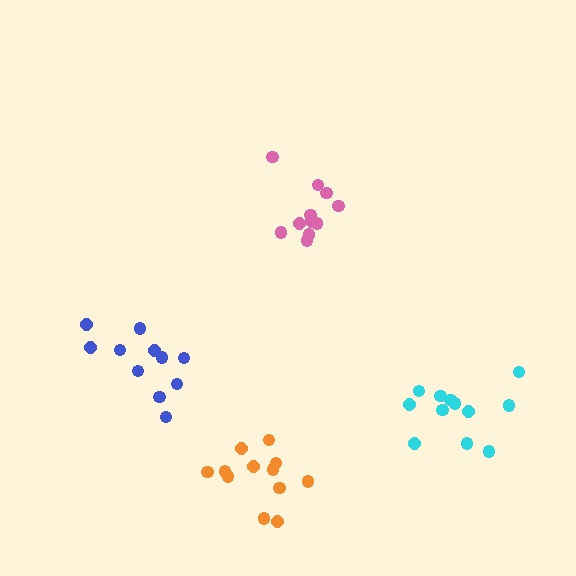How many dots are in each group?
Group 1: 11 dots, Group 2: 12 dots, Group 3: 12 dots, Group 4: 11 dots (46 total).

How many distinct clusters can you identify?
There are 4 distinct clusters.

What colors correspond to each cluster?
The clusters are colored: pink, orange, cyan, blue.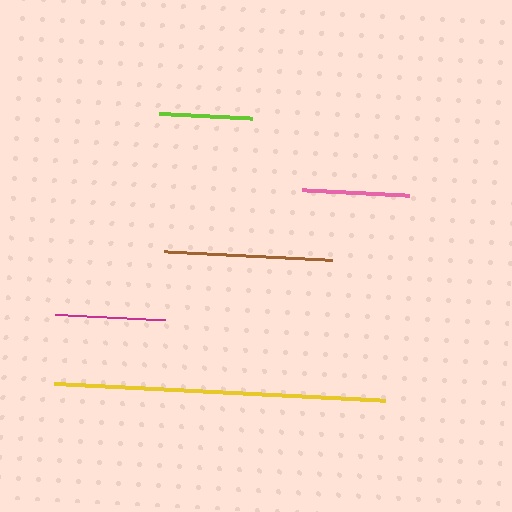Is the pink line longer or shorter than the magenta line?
The magenta line is longer than the pink line.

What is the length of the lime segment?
The lime segment is approximately 92 pixels long.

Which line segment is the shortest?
The lime line is the shortest at approximately 92 pixels.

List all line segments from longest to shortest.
From longest to shortest: yellow, brown, magenta, pink, lime.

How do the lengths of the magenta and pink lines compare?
The magenta and pink lines are approximately the same length.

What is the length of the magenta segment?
The magenta segment is approximately 110 pixels long.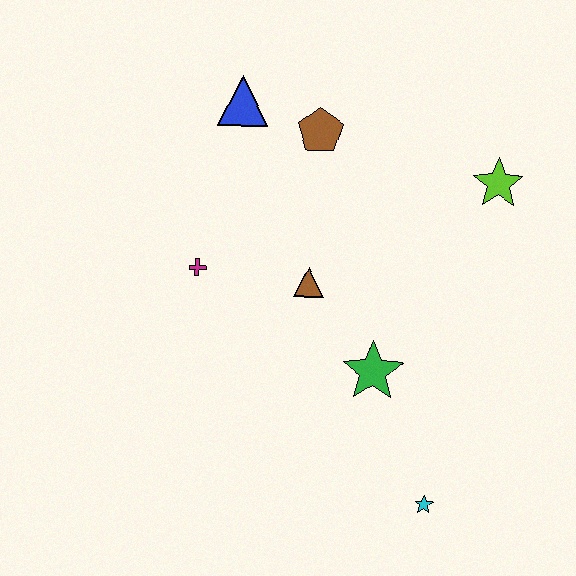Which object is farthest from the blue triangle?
The cyan star is farthest from the blue triangle.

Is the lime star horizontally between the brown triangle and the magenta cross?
No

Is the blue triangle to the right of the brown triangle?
No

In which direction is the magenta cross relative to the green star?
The magenta cross is to the left of the green star.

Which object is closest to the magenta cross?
The brown triangle is closest to the magenta cross.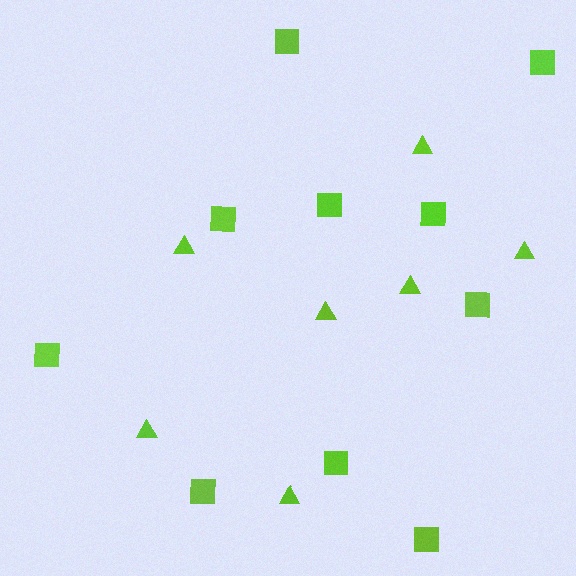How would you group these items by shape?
There are 2 groups: one group of squares (10) and one group of triangles (7).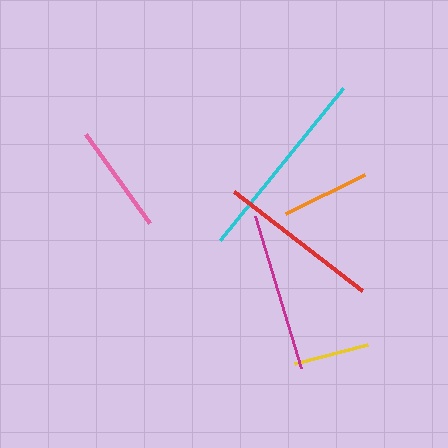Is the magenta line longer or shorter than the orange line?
The magenta line is longer than the orange line.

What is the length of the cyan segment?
The cyan segment is approximately 195 pixels long.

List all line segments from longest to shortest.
From longest to shortest: cyan, red, magenta, pink, orange, yellow.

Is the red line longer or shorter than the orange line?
The red line is longer than the orange line.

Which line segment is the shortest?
The yellow line is the shortest at approximately 75 pixels.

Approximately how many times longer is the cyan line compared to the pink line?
The cyan line is approximately 1.8 times the length of the pink line.